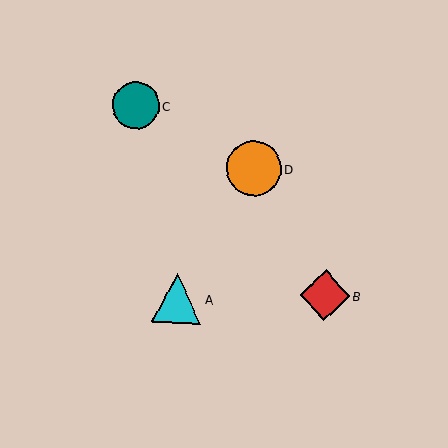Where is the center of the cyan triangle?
The center of the cyan triangle is at (177, 298).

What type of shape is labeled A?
Shape A is a cyan triangle.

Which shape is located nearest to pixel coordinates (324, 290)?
The red diamond (labeled B) at (325, 295) is nearest to that location.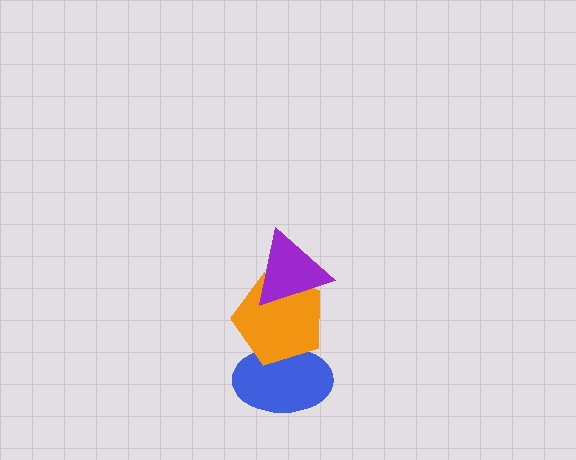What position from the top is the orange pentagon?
The orange pentagon is 2nd from the top.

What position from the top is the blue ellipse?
The blue ellipse is 3rd from the top.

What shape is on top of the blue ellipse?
The orange pentagon is on top of the blue ellipse.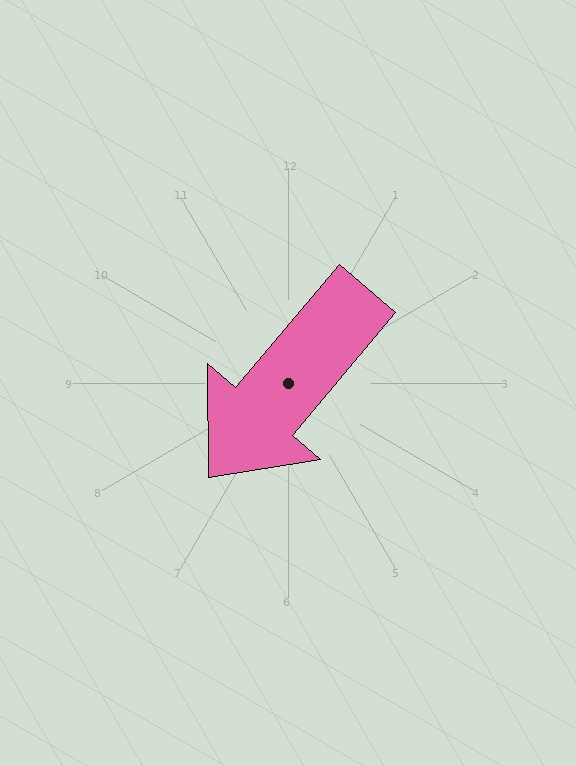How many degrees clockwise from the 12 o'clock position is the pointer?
Approximately 220 degrees.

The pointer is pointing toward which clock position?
Roughly 7 o'clock.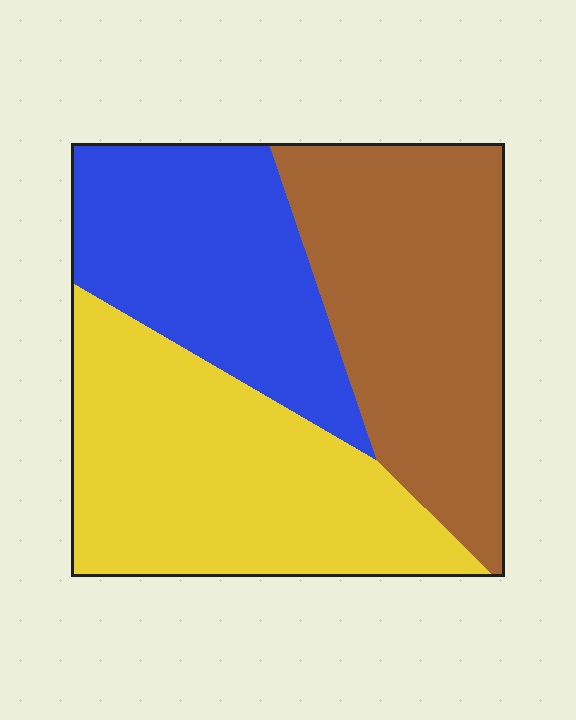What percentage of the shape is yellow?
Yellow takes up about three eighths (3/8) of the shape.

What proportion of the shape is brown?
Brown covers around 35% of the shape.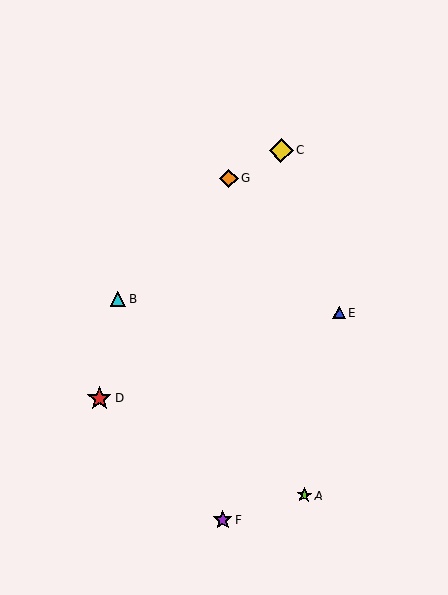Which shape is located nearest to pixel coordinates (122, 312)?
The cyan triangle (labeled B) at (118, 299) is nearest to that location.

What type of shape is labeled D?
Shape D is a red star.